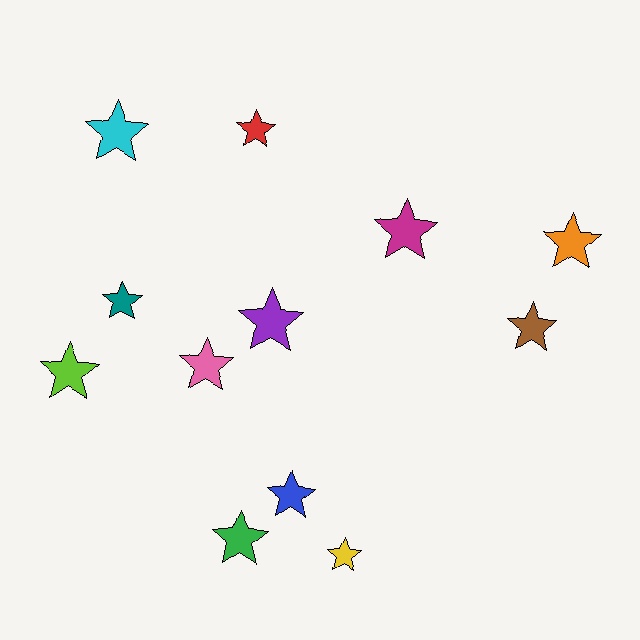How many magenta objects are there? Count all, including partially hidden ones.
There is 1 magenta object.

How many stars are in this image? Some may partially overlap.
There are 12 stars.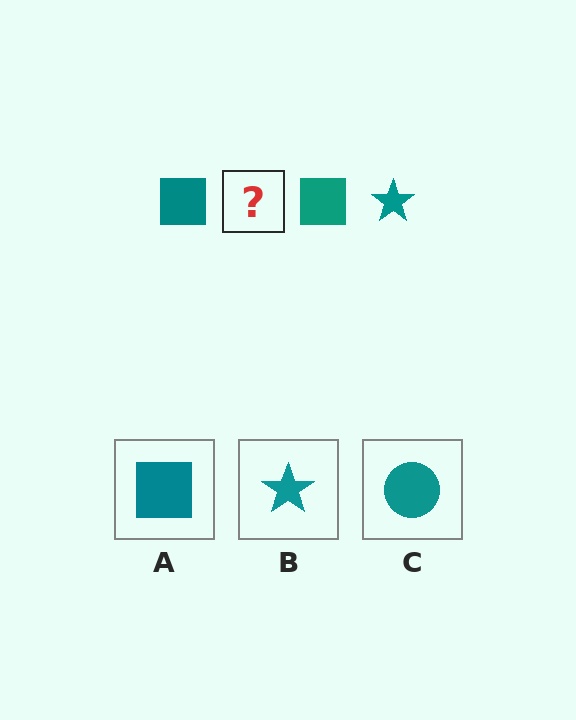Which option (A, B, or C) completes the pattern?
B.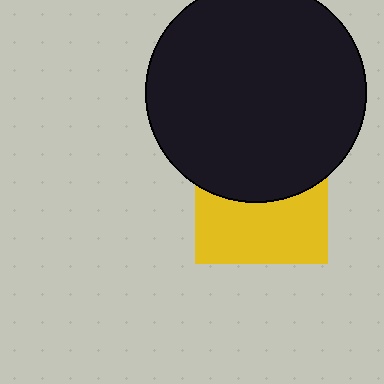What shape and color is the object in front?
The object in front is a black circle.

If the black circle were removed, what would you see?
You would see the complete yellow square.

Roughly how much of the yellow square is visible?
About half of it is visible (roughly 51%).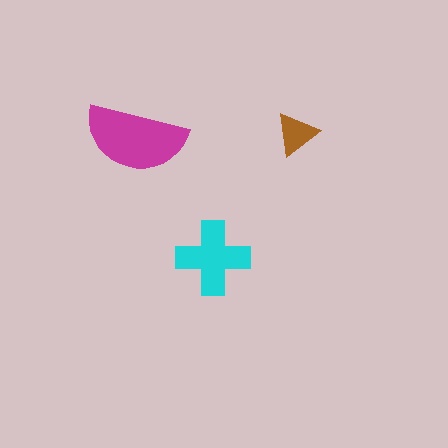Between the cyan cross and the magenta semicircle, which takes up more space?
The magenta semicircle.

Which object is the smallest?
The brown triangle.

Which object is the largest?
The magenta semicircle.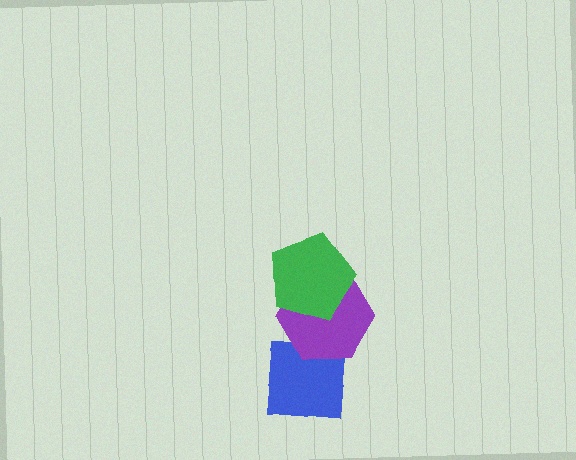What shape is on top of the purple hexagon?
The green pentagon is on top of the purple hexagon.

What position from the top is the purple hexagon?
The purple hexagon is 2nd from the top.